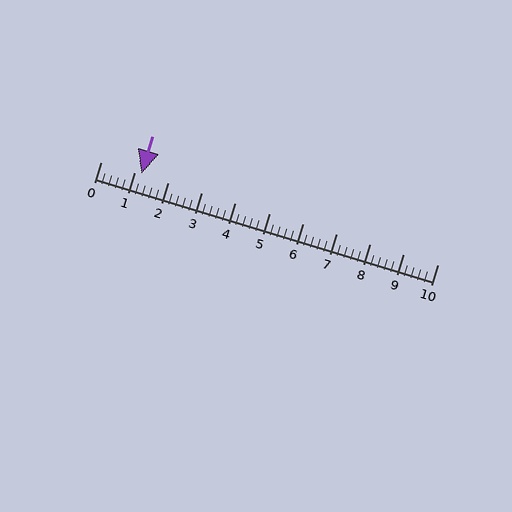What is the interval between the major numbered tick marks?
The major tick marks are spaced 1 units apart.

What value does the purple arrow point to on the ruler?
The purple arrow points to approximately 1.2.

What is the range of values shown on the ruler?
The ruler shows values from 0 to 10.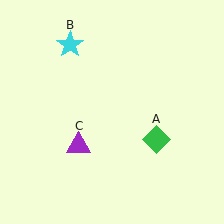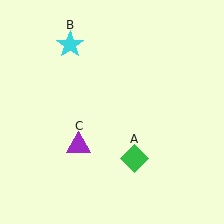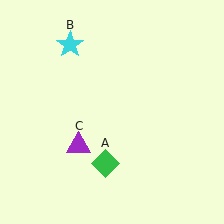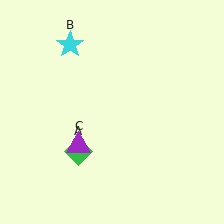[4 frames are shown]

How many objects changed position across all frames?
1 object changed position: green diamond (object A).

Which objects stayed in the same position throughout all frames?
Cyan star (object B) and purple triangle (object C) remained stationary.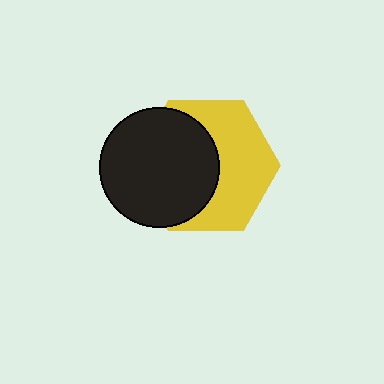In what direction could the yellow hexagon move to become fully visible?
The yellow hexagon could move right. That would shift it out from behind the black circle entirely.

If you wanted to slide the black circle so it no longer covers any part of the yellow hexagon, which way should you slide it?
Slide it left — that is the most direct way to separate the two shapes.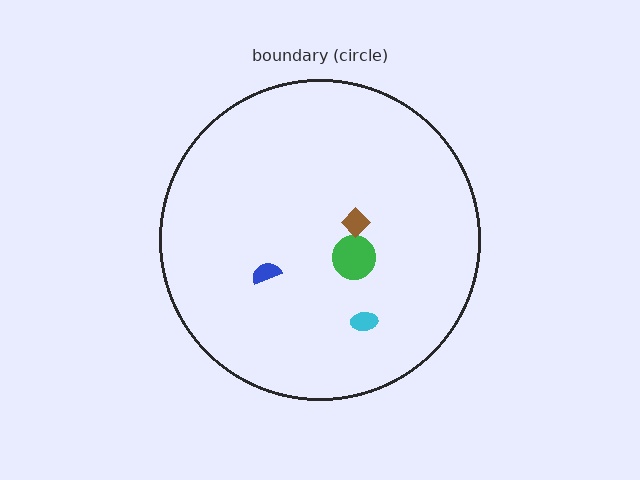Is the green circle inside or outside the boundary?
Inside.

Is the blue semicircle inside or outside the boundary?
Inside.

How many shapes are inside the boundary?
4 inside, 0 outside.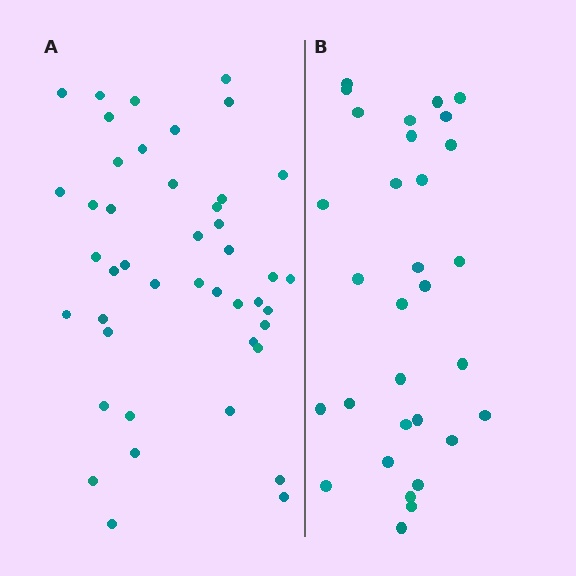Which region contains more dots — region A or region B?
Region A (the left region) has more dots.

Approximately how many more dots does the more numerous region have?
Region A has approximately 15 more dots than region B.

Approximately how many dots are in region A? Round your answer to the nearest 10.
About 40 dots. (The exact count is 44, which rounds to 40.)